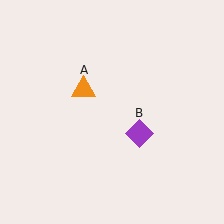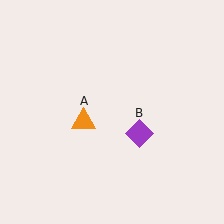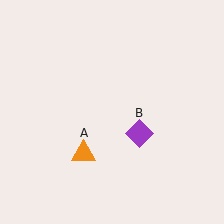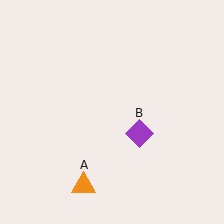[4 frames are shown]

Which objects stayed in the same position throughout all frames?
Purple diamond (object B) remained stationary.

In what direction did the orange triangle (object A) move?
The orange triangle (object A) moved down.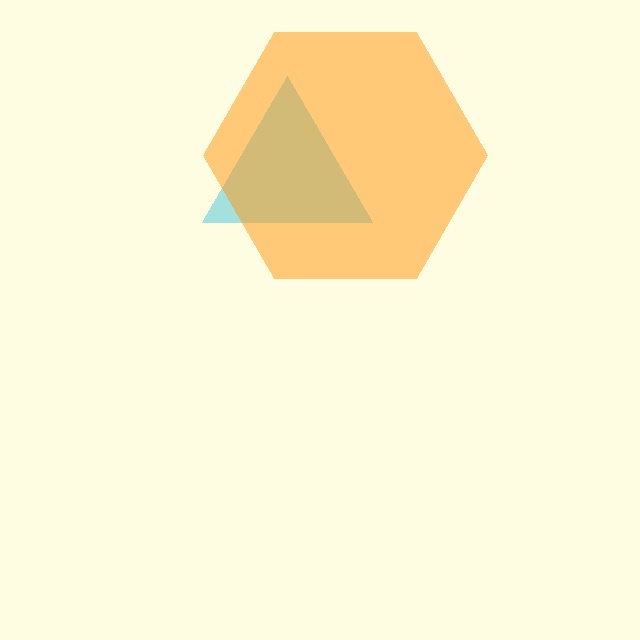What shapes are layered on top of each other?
The layered shapes are: a cyan triangle, an orange hexagon.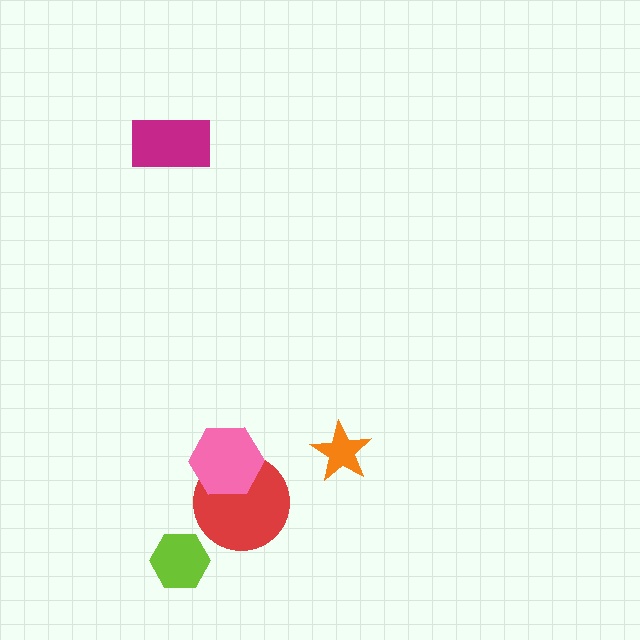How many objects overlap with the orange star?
0 objects overlap with the orange star.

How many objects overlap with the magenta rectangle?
0 objects overlap with the magenta rectangle.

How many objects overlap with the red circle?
1 object overlaps with the red circle.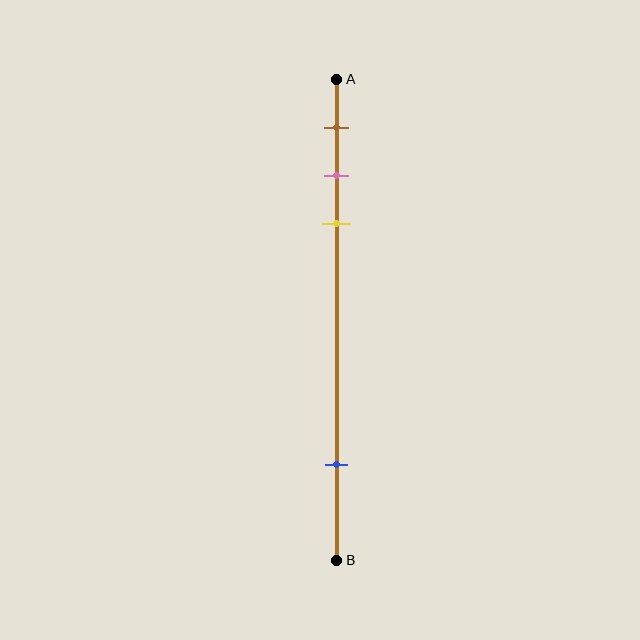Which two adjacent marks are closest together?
The pink and yellow marks are the closest adjacent pair.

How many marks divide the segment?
There are 4 marks dividing the segment.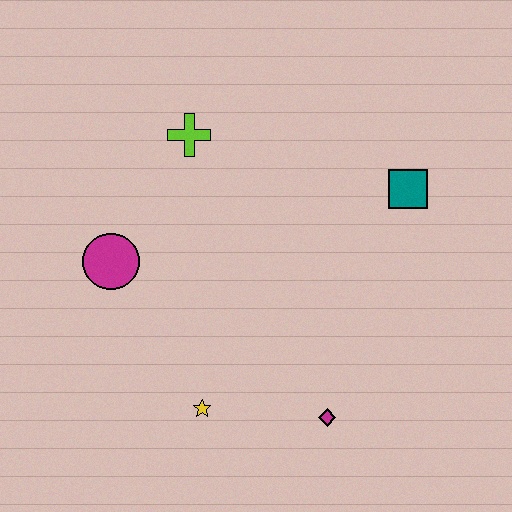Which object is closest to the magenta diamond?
The yellow star is closest to the magenta diamond.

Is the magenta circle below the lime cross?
Yes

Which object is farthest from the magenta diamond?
The lime cross is farthest from the magenta diamond.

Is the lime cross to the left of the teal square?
Yes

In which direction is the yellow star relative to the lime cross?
The yellow star is below the lime cross.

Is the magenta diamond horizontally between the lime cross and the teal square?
Yes